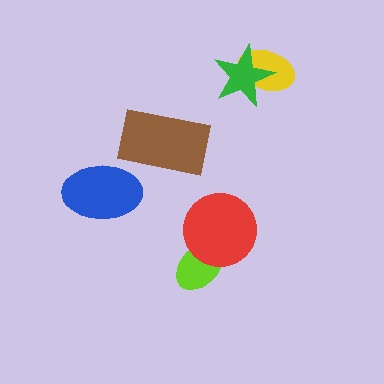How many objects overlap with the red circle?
1 object overlaps with the red circle.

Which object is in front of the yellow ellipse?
The green star is in front of the yellow ellipse.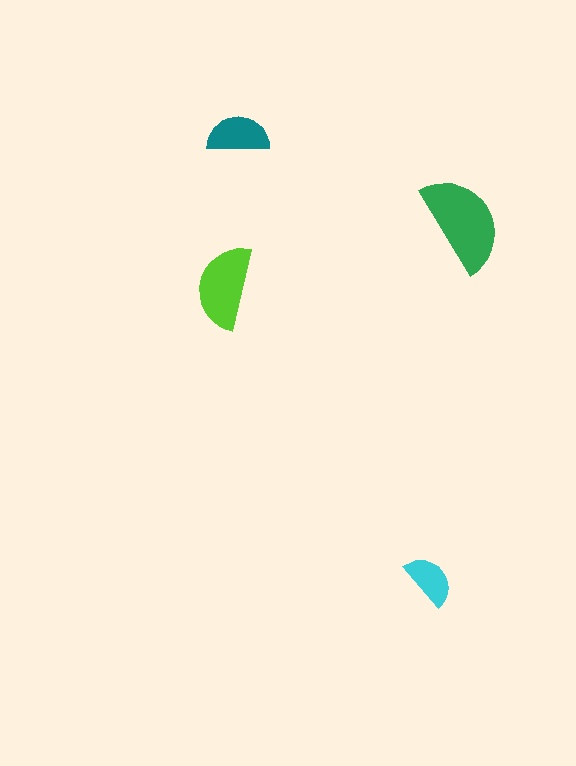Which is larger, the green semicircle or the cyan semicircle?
The green one.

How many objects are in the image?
There are 4 objects in the image.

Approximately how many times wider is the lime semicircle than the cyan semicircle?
About 1.5 times wider.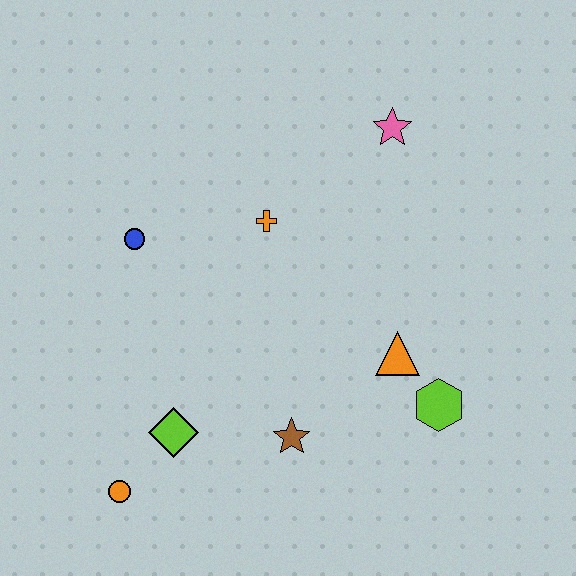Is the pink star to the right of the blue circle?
Yes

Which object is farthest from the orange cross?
The orange circle is farthest from the orange cross.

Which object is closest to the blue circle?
The orange cross is closest to the blue circle.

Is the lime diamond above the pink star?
No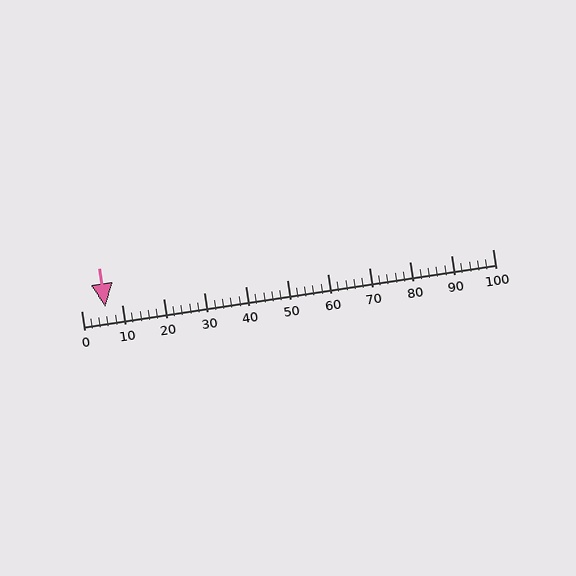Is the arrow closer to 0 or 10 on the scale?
The arrow is closer to 10.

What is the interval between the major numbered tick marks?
The major tick marks are spaced 10 units apart.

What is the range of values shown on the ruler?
The ruler shows values from 0 to 100.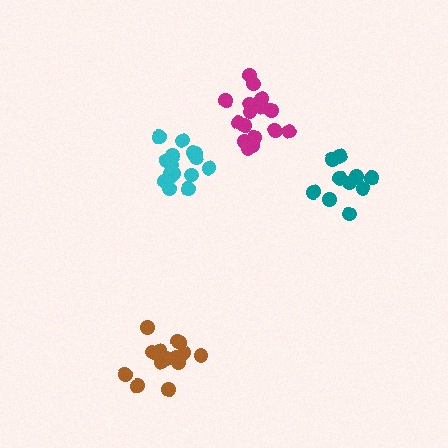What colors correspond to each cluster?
The clusters are colored: cyan, brown, teal, magenta.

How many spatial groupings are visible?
There are 4 spatial groupings.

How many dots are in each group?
Group 1: 16 dots, Group 2: 16 dots, Group 3: 10 dots, Group 4: 16 dots (58 total).